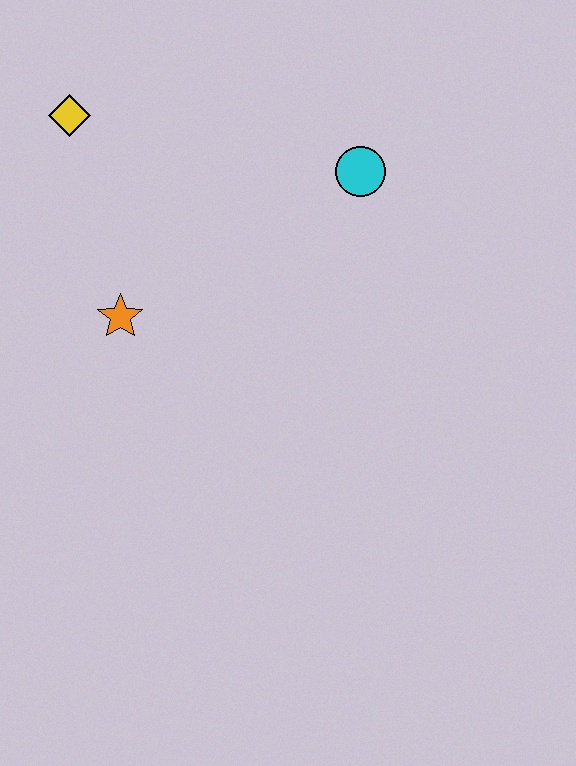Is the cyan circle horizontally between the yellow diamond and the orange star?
No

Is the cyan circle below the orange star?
No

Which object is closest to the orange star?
The yellow diamond is closest to the orange star.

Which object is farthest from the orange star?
The cyan circle is farthest from the orange star.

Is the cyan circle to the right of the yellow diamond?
Yes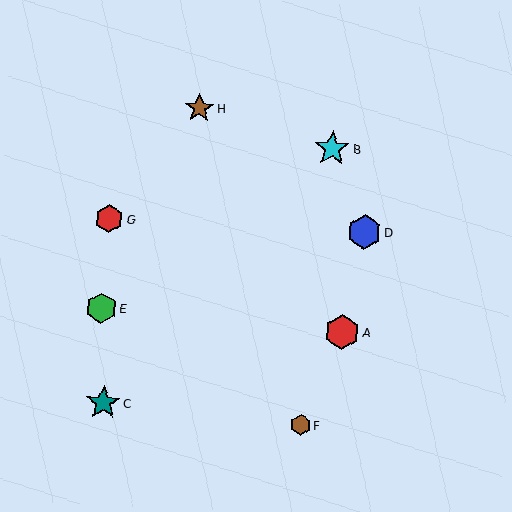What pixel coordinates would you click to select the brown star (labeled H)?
Click at (199, 108) to select the brown star H.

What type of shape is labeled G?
Shape G is a red hexagon.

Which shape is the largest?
The cyan star (labeled B) is the largest.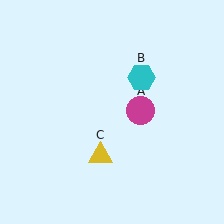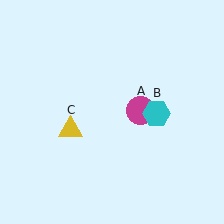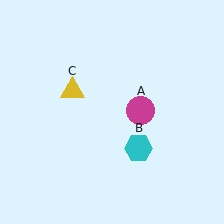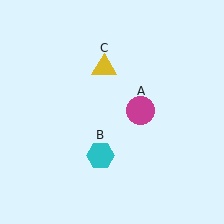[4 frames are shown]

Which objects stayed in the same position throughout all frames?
Magenta circle (object A) remained stationary.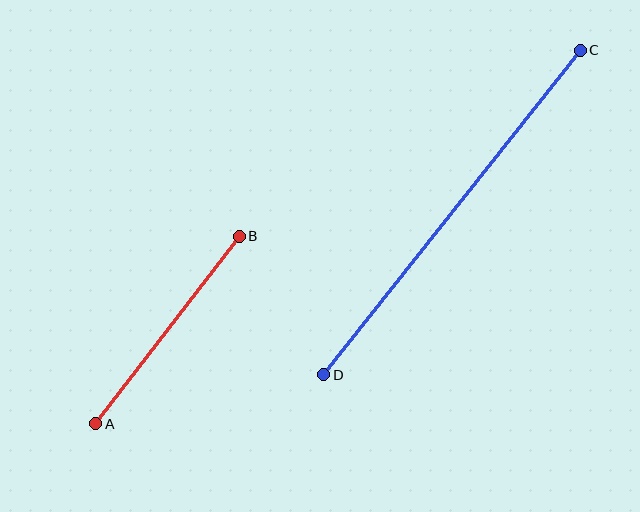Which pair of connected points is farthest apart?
Points C and D are farthest apart.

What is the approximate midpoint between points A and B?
The midpoint is at approximately (168, 330) pixels.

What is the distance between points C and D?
The distance is approximately 414 pixels.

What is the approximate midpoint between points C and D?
The midpoint is at approximately (452, 213) pixels.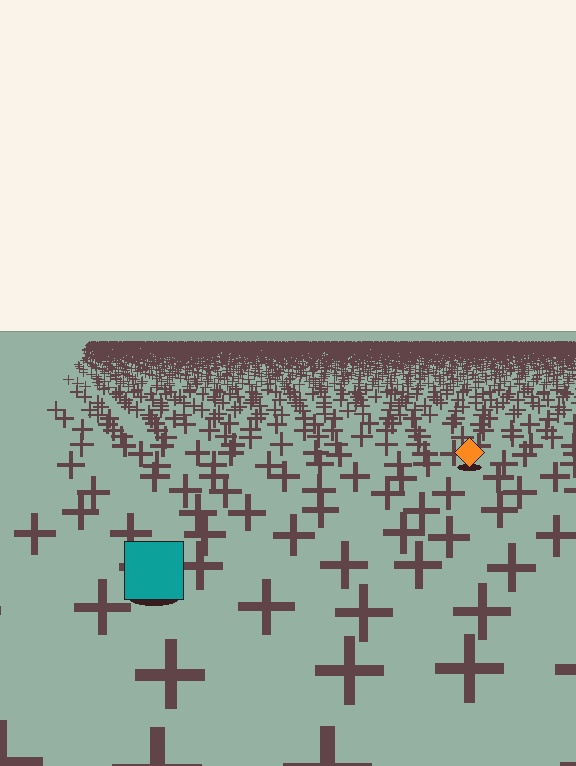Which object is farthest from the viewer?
The orange diamond is farthest from the viewer. It appears smaller and the ground texture around it is denser.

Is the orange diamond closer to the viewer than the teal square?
No. The teal square is closer — you can tell from the texture gradient: the ground texture is coarser near it.